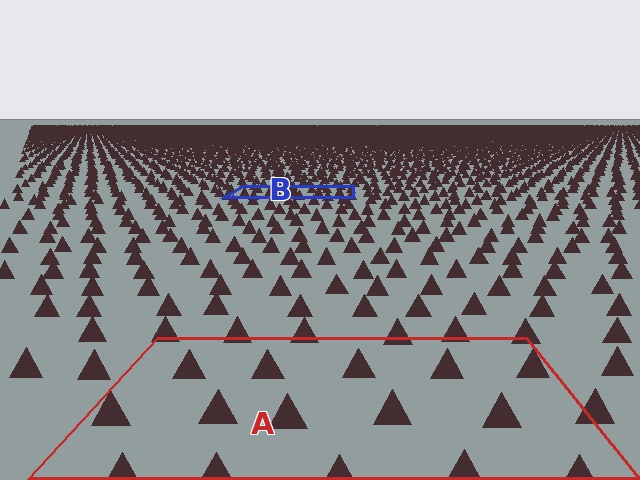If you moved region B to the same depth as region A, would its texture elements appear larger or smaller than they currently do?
They would appear larger. At a closer depth, the same texture elements are projected at a bigger on-screen size.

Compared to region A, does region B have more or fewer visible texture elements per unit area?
Region B has more texture elements per unit area — they are packed more densely because it is farther away.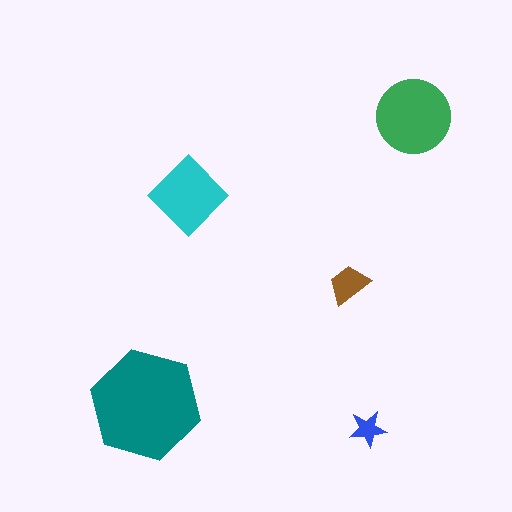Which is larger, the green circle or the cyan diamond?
The green circle.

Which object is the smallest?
The blue star.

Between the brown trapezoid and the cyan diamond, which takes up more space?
The cyan diamond.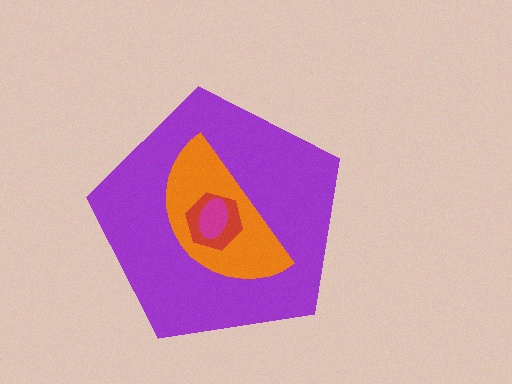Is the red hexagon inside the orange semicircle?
Yes.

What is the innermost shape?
The magenta ellipse.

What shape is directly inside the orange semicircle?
The red hexagon.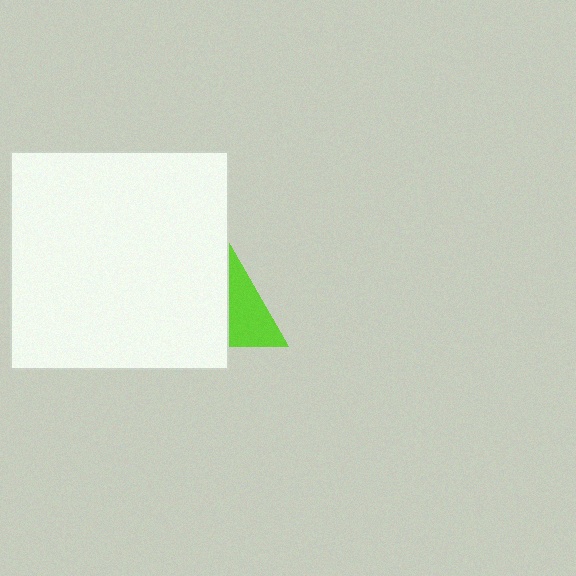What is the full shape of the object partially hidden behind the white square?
The partially hidden object is a lime triangle.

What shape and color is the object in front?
The object in front is a white square.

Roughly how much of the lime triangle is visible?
A small part of it is visible (roughly 40%).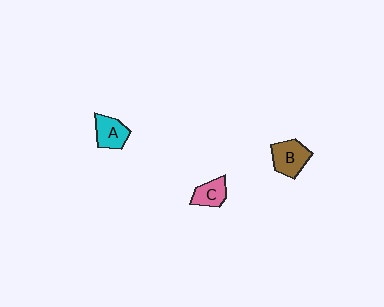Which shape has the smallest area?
Shape C (pink).